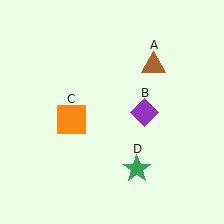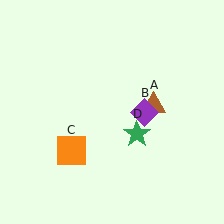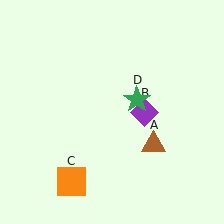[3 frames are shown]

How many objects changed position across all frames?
3 objects changed position: brown triangle (object A), orange square (object C), green star (object D).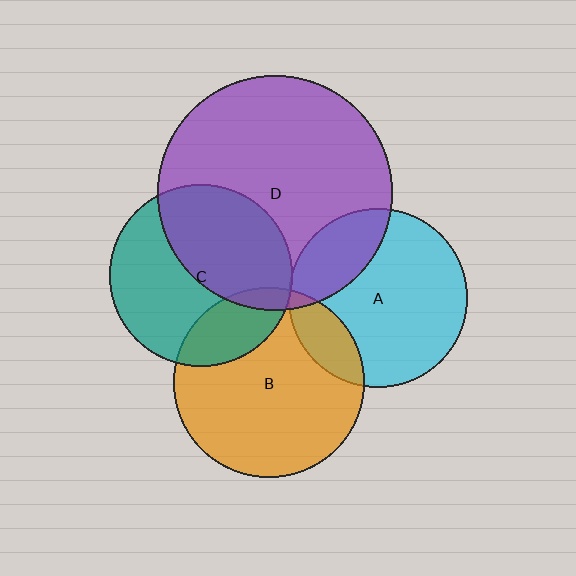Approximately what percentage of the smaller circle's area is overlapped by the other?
Approximately 5%.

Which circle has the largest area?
Circle D (purple).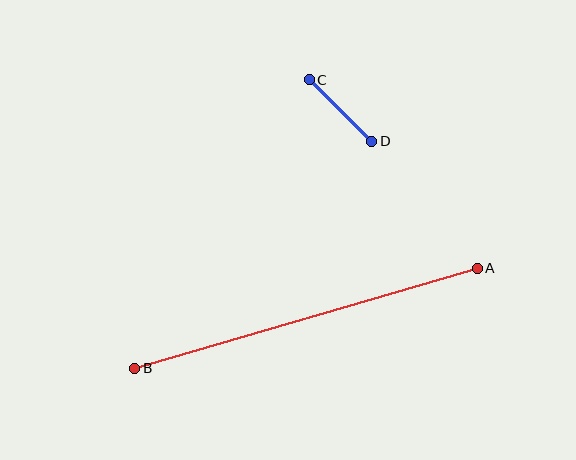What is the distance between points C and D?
The distance is approximately 88 pixels.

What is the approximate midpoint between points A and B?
The midpoint is at approximately (306, 318) pixels.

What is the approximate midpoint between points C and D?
The midpoint is at approximately (341, 110) pixels.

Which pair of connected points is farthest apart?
Points A and B are farthest apart.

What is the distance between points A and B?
The distance is approximately 357 pixels.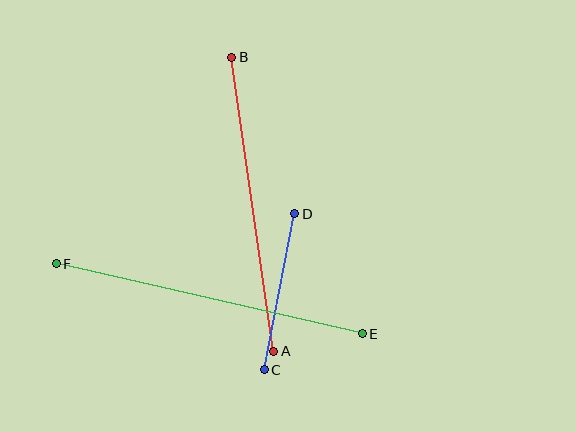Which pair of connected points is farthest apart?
Points E and F are farthest apart.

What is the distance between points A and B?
The distance is approximately 297 pixels.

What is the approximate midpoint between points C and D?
The midpoint is at approximately (279, 292) pixels.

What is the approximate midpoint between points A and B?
The midpoint is at approximately (253, 204) pixels.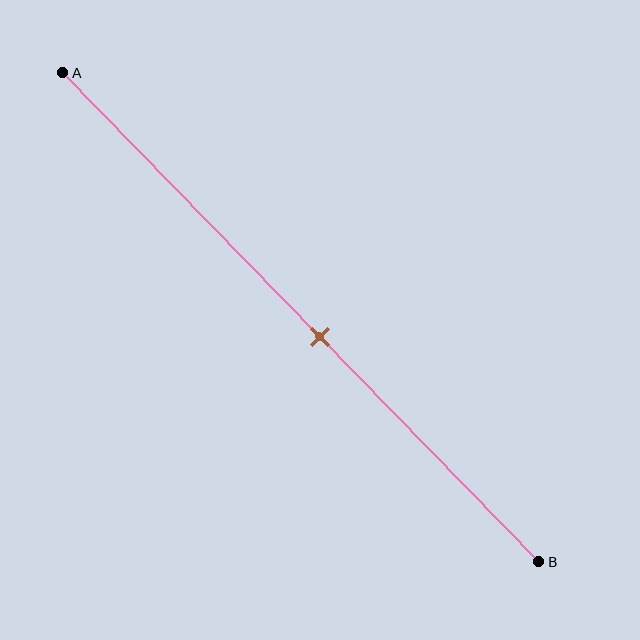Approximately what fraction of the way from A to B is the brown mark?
The brown mark is approximately 55% of the way from A to B.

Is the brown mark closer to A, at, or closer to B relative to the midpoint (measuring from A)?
The brown mark is closer to point B than the midpoint of segment AB.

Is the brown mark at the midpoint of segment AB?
No, the mark is at about 55% from A, not at the 50% midpoint.